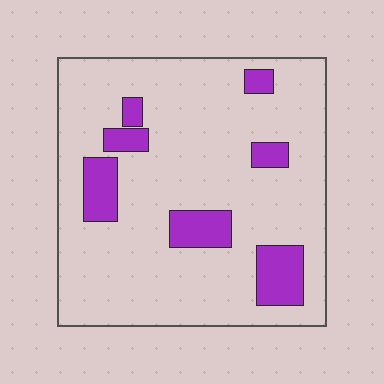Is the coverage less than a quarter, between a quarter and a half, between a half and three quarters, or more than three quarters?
Less than a quarter.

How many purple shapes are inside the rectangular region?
7.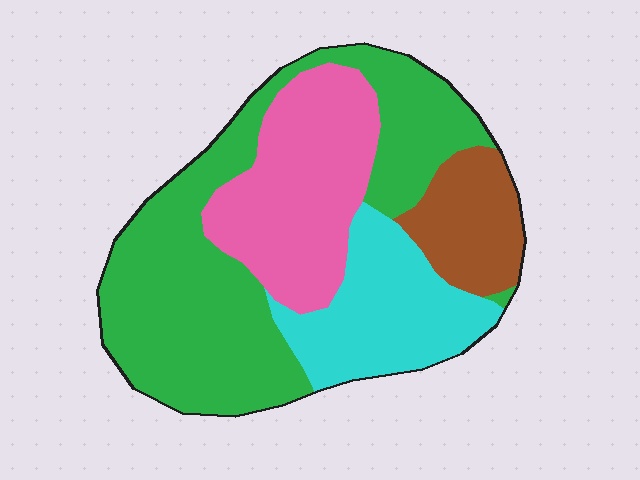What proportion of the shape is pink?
Pink takes up between a sixth and a third of the shape.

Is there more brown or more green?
Green.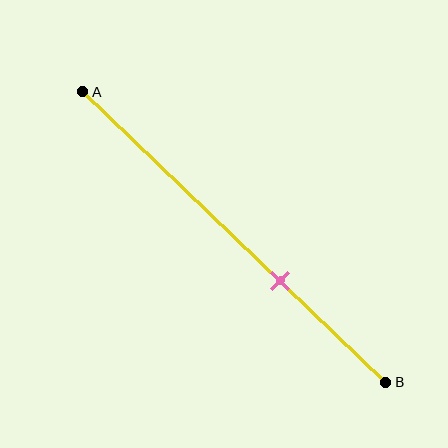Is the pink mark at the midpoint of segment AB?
No, the mark is at about 65% from A, not at the 50% midpoint.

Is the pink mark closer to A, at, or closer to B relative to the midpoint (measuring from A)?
The pink mark is closer to point B than the midpoint of segment AB.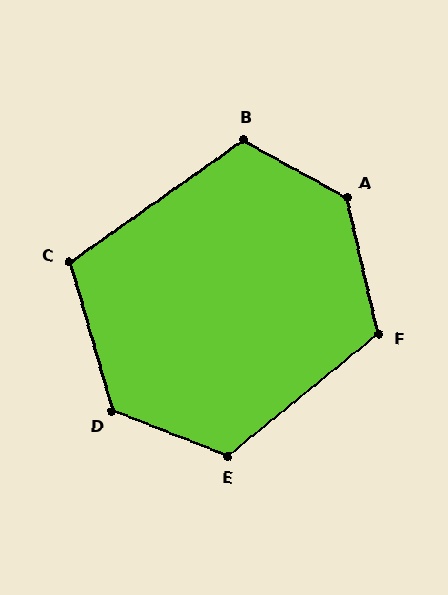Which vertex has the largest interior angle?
A, at approximately 132 degrees.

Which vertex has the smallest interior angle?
C, at approximately 109 degrees.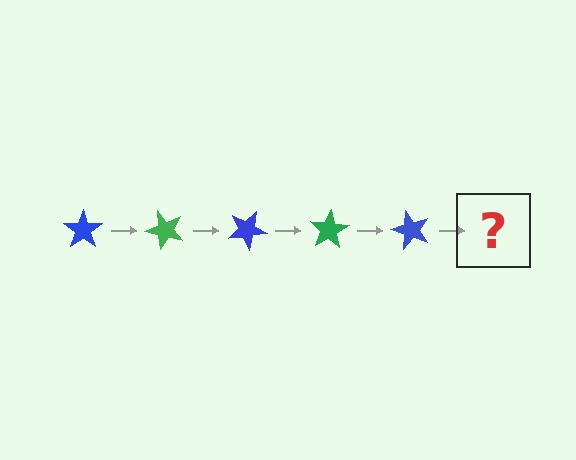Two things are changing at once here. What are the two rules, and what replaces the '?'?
The two rules are that it rotates 50 degrees each step and the color cycles through blue and green. The '?' should be a green star, rotated 250 degrees from the start.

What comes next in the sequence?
The next element should be a green star, rotated 250 degrees from the start.